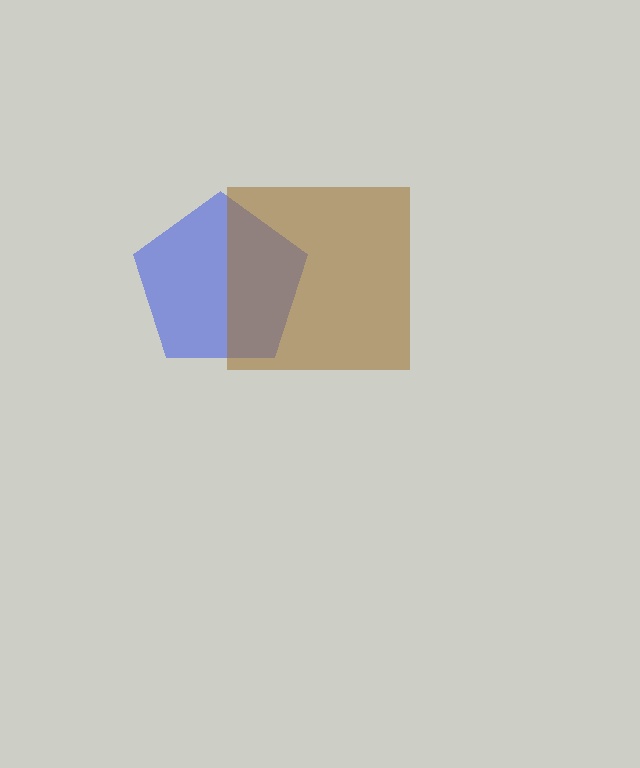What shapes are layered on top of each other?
The layered shapes are: a blue pentagon, a brown square.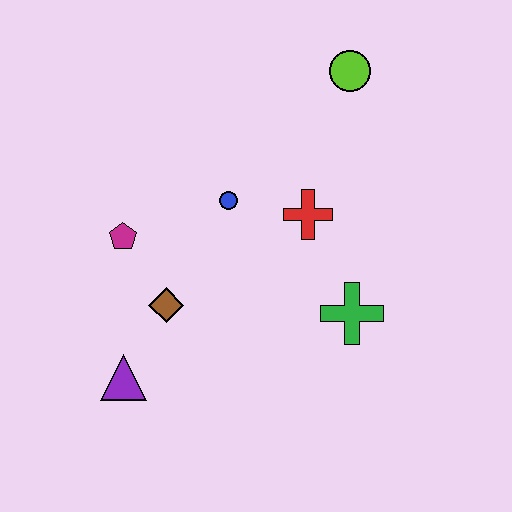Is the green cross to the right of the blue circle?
Yes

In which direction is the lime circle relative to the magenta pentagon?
The lime circle is to the right of the magenta pentagon.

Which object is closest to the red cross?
The blue circle is closest to the red cross.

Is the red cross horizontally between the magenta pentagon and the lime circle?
Yes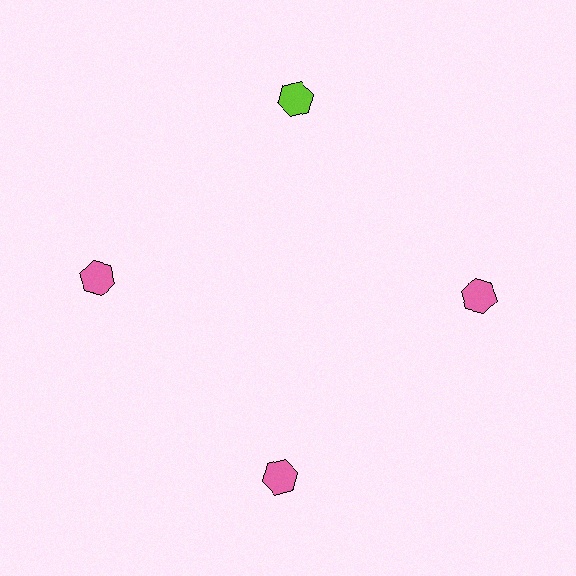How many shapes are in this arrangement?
There are 4 shapes arranged in a ring pattern.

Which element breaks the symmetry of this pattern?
The lime hexagon at roughly the 12 o'clock position breaks the symmetry. All other shapes are pink hexagons.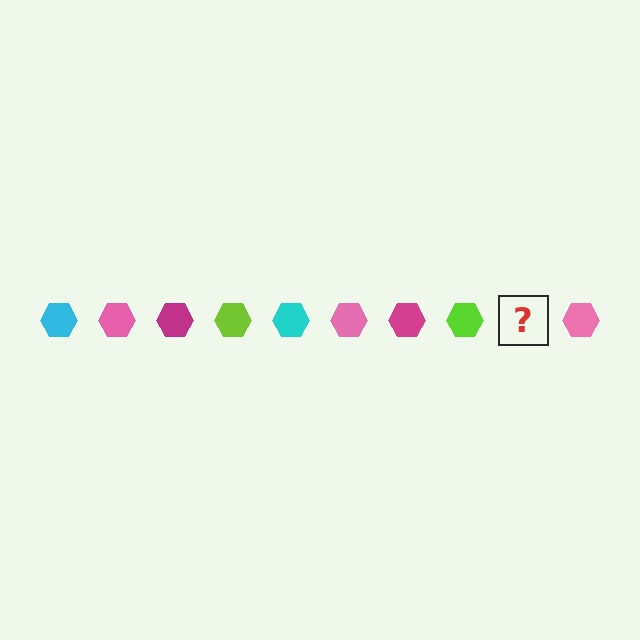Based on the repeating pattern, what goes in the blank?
The blank should be a cyan hexagon.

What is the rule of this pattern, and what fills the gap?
The rule is that the pattern cycles through cyan, pink, magenta, lime hexagons. The gap should be filled with a cyan hexagon.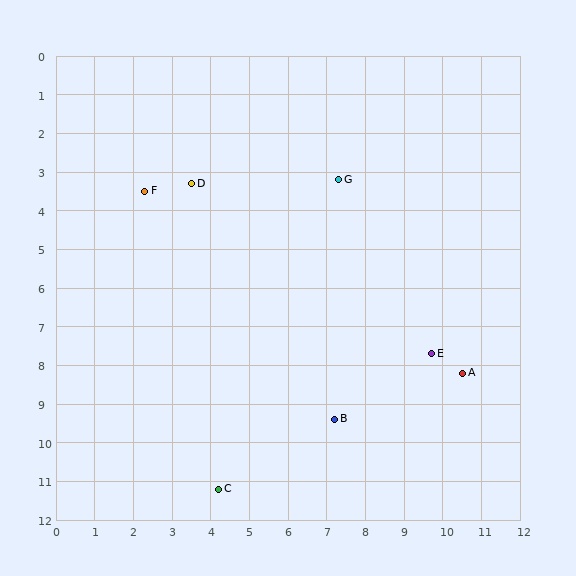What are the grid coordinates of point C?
Point C is at approximately (4.2, 11.2).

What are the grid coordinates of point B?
Point B is at approximately (7.2, 9.4).